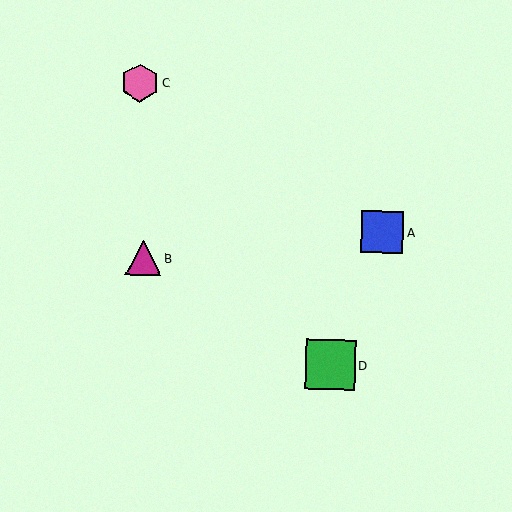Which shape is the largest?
The green square (labeled D) is the largest.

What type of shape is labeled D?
Shape D is a green square.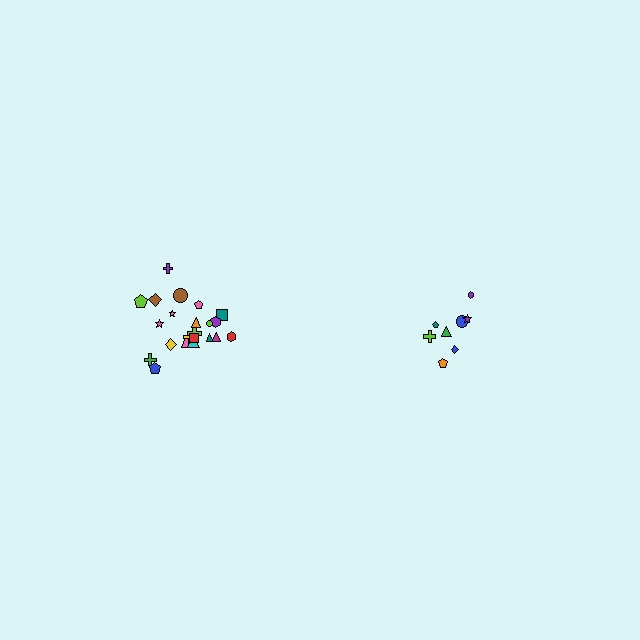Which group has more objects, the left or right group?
The left group.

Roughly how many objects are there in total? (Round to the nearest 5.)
Roughly 30 objects in total.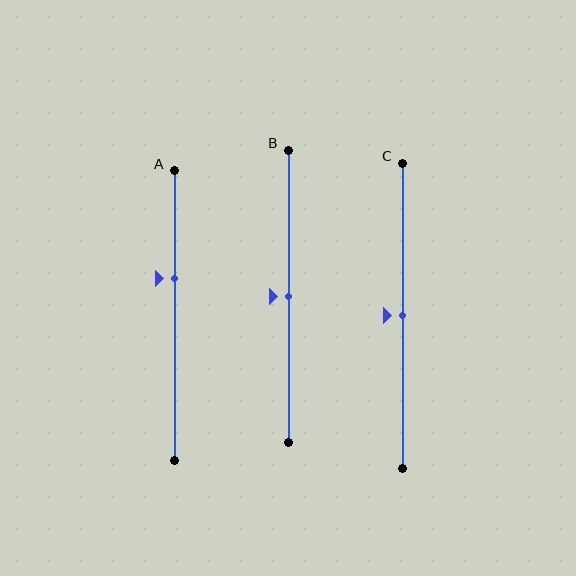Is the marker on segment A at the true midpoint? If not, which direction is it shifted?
No, the marker on segment A is shifted upward by about 13% of the segment length.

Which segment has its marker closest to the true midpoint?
Segment B has its marker closest to the true midpoint.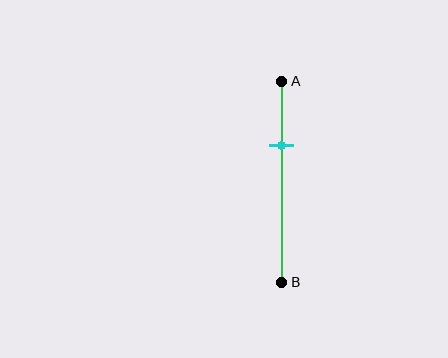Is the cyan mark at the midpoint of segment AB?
No, the mark is at about 30% from A, not at the 50% midpoint.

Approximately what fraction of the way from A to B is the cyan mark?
The cyan mark is approximately 30% of the way from A to B.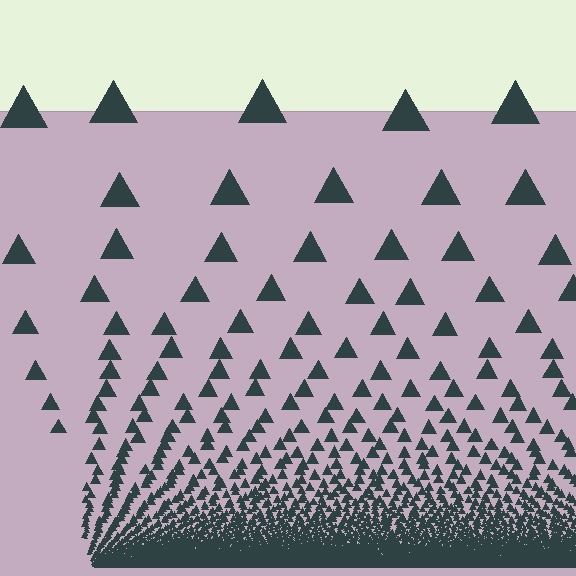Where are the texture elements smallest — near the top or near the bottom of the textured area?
Near the bottom.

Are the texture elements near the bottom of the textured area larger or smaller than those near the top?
Smaller. The gradient is inverted — elements near the bottom are smaller and denser.